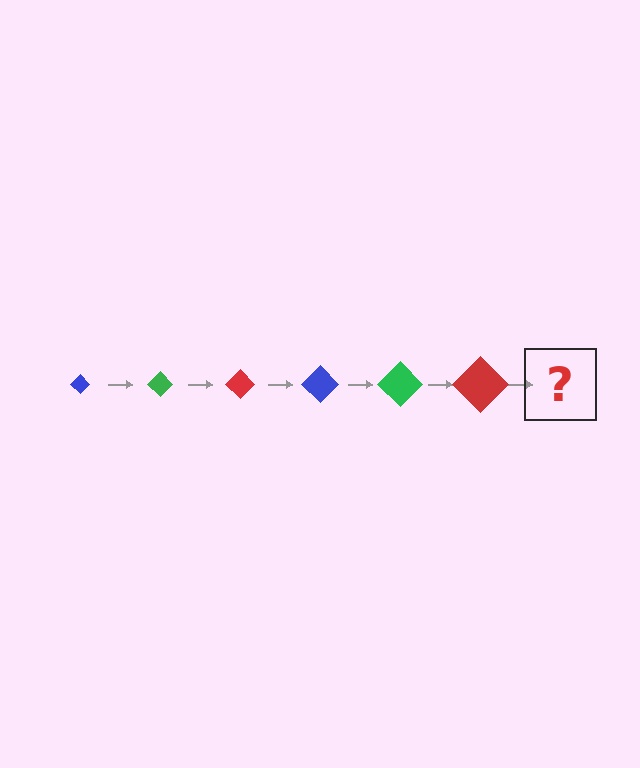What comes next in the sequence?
The next element should be a blue diamond, larger than the previous one.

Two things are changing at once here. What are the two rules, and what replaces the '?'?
The two rules are that the diamond grows larger each step and the color cycles through blue, green, and red. The '?' should be a blue diamond, larger than the previous one.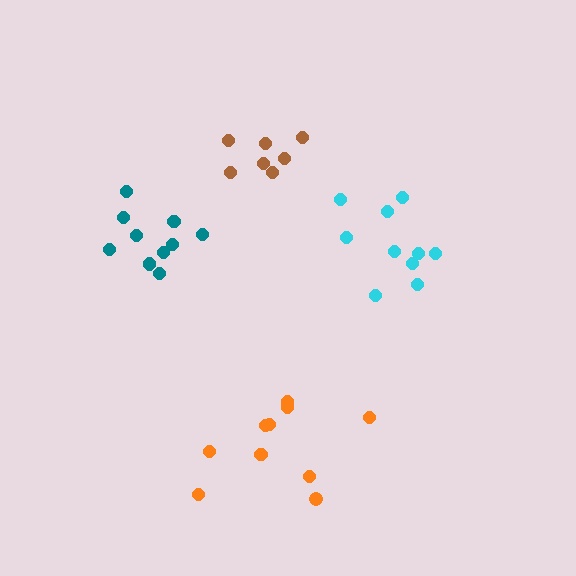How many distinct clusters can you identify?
There are 4 distinct clusters.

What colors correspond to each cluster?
The clusters are colored: cyan, teal, orange, brown.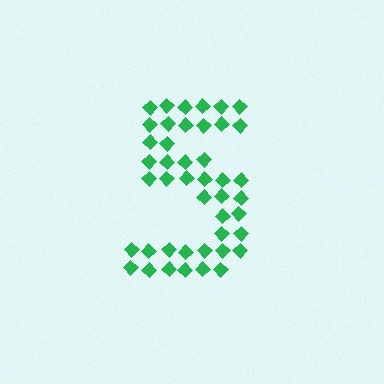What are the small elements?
The small elements are diamonds.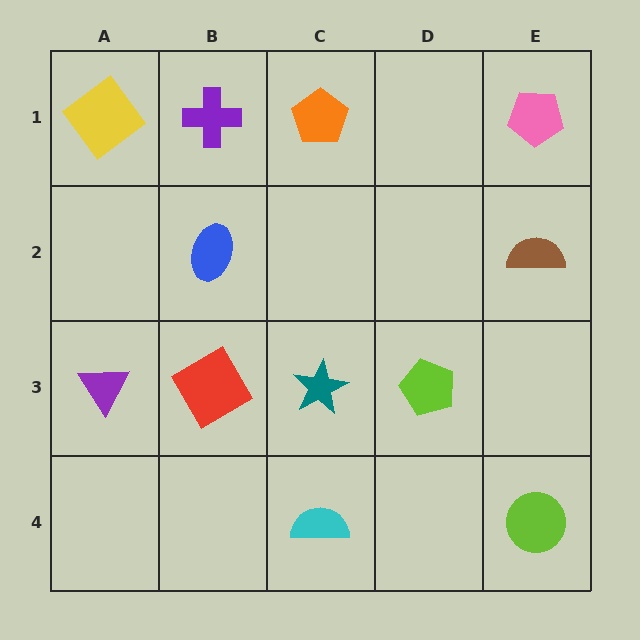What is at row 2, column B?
A blue ellipse.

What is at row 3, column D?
A lime pentagon.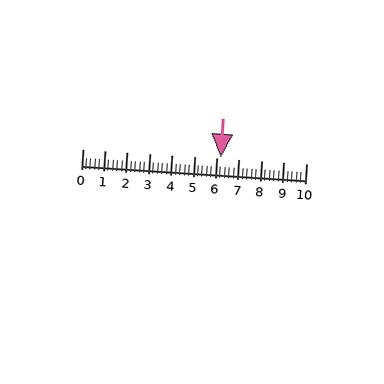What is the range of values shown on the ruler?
The ruler shows values from 0 to 10.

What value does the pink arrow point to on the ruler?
The pink arrow points to approximately 6.2.